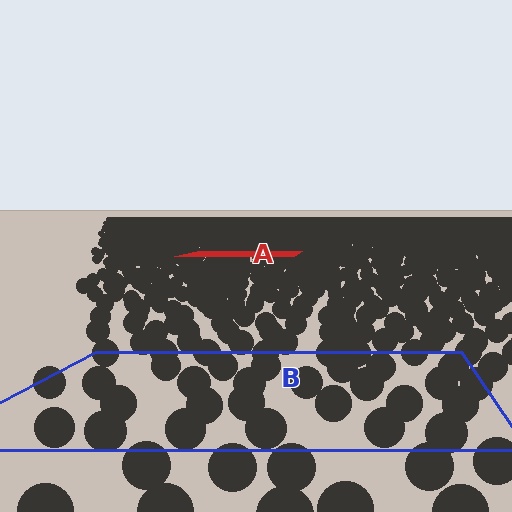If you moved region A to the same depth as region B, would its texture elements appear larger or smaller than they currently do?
They would appear larger. At a closer depth, the same texture elements are projected at a bigger on-screen size.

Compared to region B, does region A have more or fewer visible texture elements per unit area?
Region A has more texture elements per unit area — they are packed more densely because it is farther away.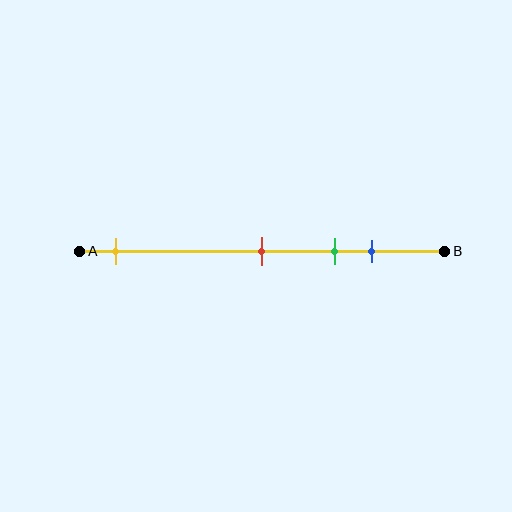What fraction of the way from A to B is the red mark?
The red mark is approximately 50% (0.5) of the way from A to B.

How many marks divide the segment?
There are 4 marks dividing the segment.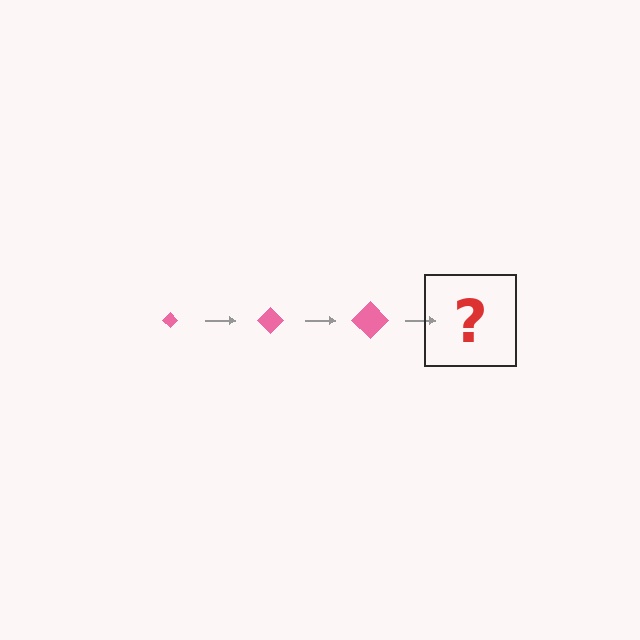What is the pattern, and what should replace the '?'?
The pattern is that the diamond gets progressively larger each step. The '?' should be a pink diamond, larger than the previous one.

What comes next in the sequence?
The next element should be a pink diamond, larger than the previous one.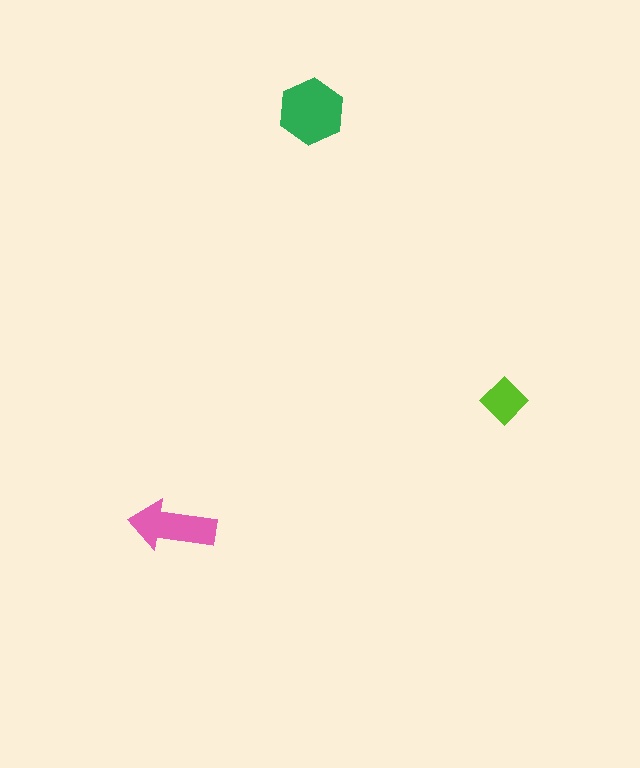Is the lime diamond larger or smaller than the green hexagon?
Smaller.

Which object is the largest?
The green hexagon.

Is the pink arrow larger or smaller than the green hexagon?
Smaller.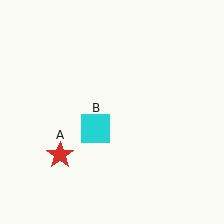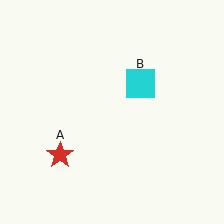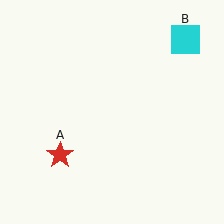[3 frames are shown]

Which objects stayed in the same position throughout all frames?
Red star (object A) remained stationary.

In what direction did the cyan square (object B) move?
The cyan square (object B) moved up and to the right.